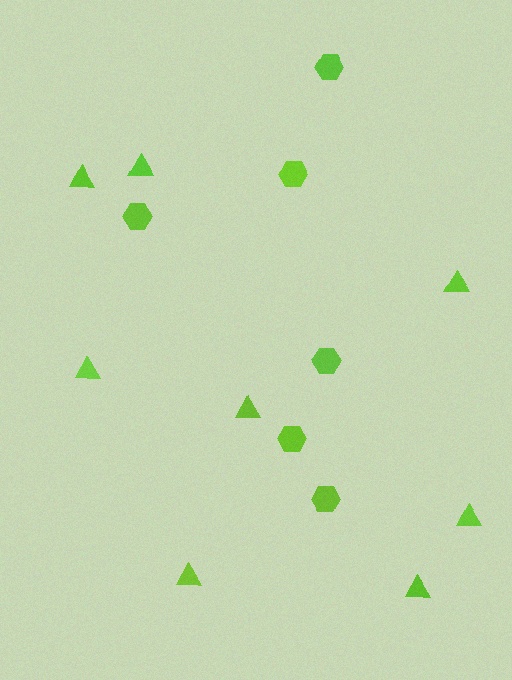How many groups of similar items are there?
There are 2 groups: one group of hexagons (6) and one group of triangles (8).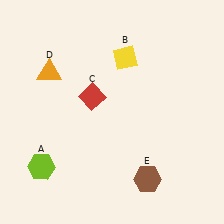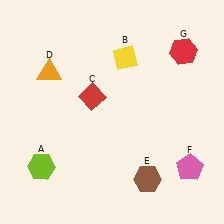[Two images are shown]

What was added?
A pink pentagon (F), a red hexagon (G) were added in Image 2.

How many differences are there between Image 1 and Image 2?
There are 2 differences between the two images.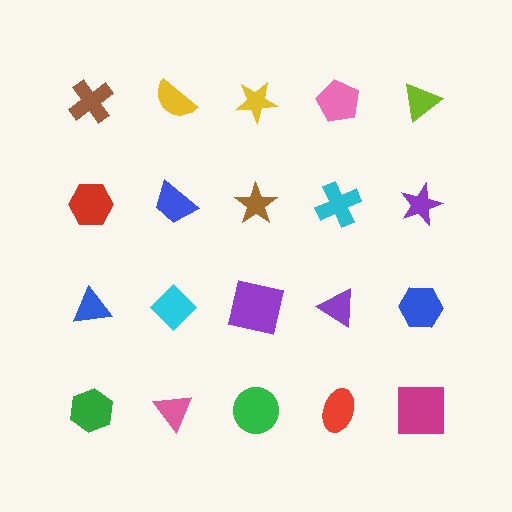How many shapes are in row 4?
5 shapes.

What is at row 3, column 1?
A blue triangle.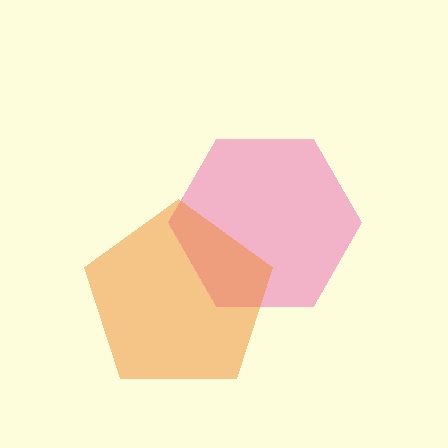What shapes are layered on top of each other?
The layered shapes are: a pink hexagon, an orange pentagon.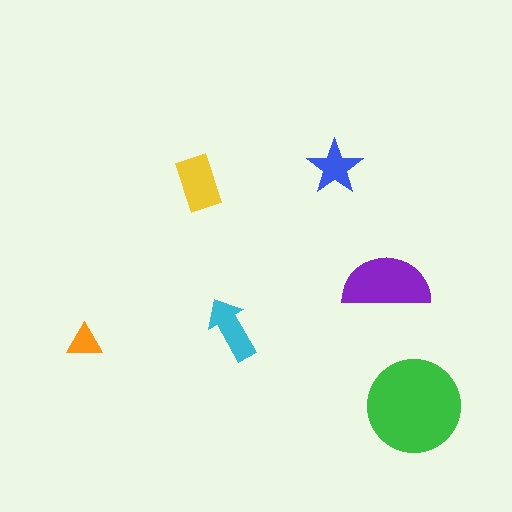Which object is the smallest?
The orange triangle.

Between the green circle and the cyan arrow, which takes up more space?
The green circle.